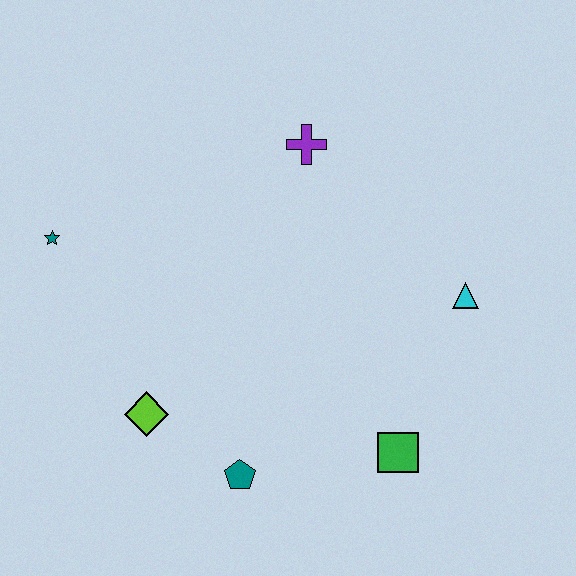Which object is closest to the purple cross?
The cyan triangle is closest to the purple cross.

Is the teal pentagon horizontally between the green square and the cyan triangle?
No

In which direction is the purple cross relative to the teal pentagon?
The purple cross is above the teal pentagon.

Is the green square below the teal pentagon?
No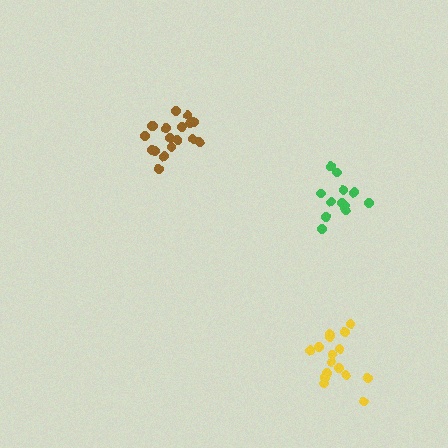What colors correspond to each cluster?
The clusters are colored: brown, green, yellow.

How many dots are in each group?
Group 1: 18 dots, Group 2: 12 dots, Group 3: 17 dots (47 total).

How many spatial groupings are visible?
There are 3 spatial groupings.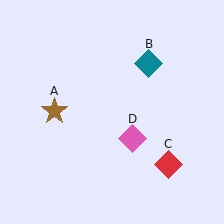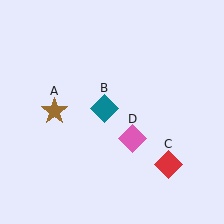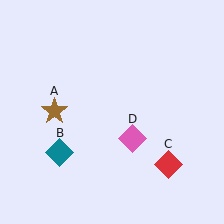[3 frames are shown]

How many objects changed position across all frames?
1 object changed position: teal diamond (object B).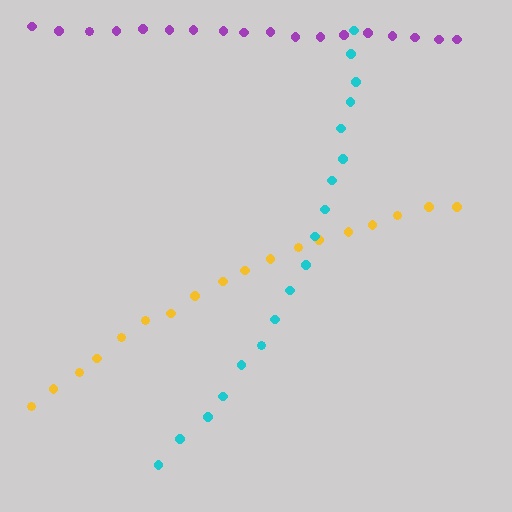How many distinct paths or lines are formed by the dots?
There are 3 distinct paths.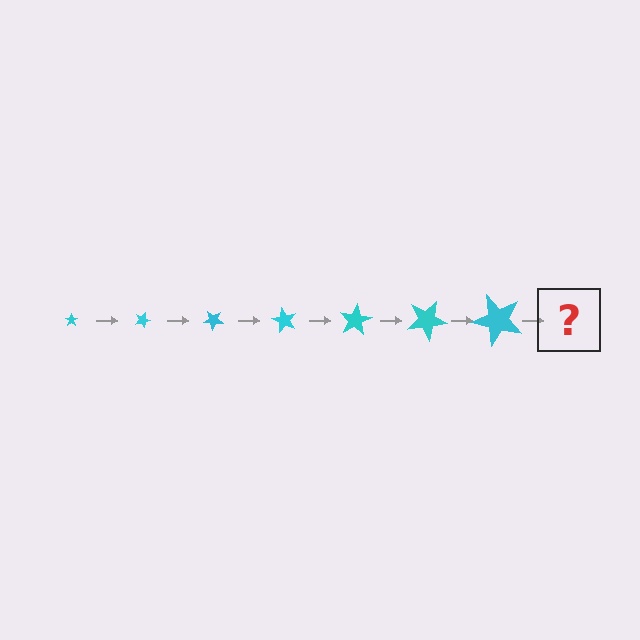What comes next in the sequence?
The next element should be a star, larger than the previous one and rotated 140 degrees from the start.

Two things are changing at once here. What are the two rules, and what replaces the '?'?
The two rules are that the star grows larger each step and it rotates 20 degrees each step. The '?' should be a star, larger than the previous one and rotated 140 degrees from the start.